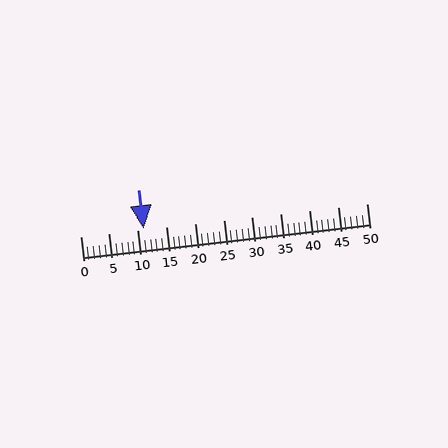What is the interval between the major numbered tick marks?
The major tick marks are spaced 5 units apart.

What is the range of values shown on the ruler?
The ruler shows values from 0 to 50.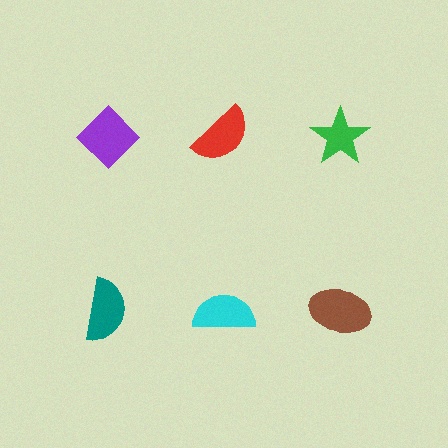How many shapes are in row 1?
3 shapes.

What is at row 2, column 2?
A cyan semicircle.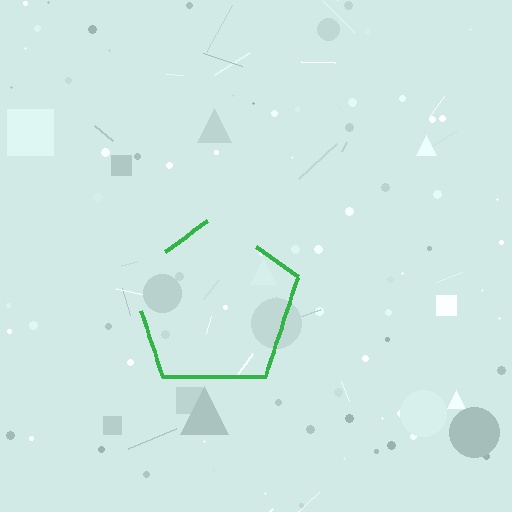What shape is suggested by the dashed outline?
The dashed outline suggests a pentagon.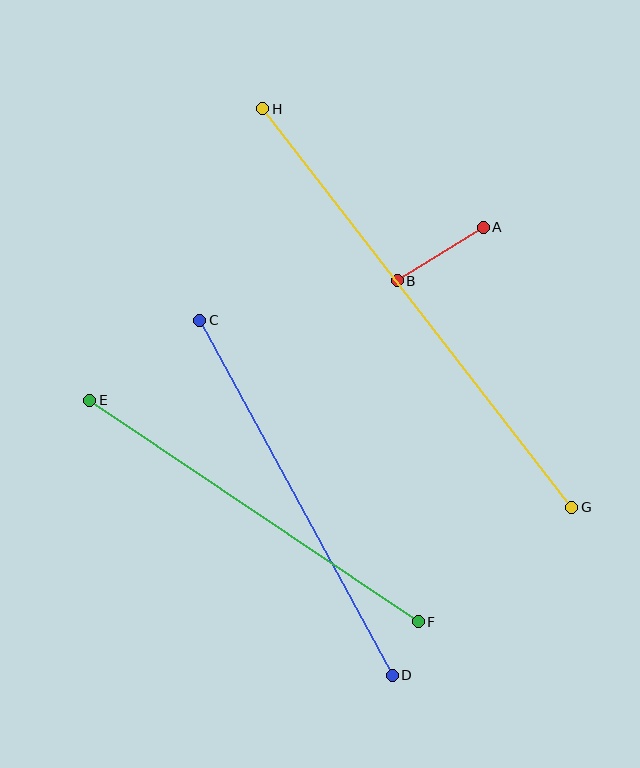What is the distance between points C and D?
The distance is approximately 404 pixels.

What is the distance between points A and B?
The distance is approximately 101 pixels.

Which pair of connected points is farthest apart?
Points G and H are farthest apart.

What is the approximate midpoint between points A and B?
The midpoint is at approximately (440, 254) pixels.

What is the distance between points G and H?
The distance is approximately 504 pixels.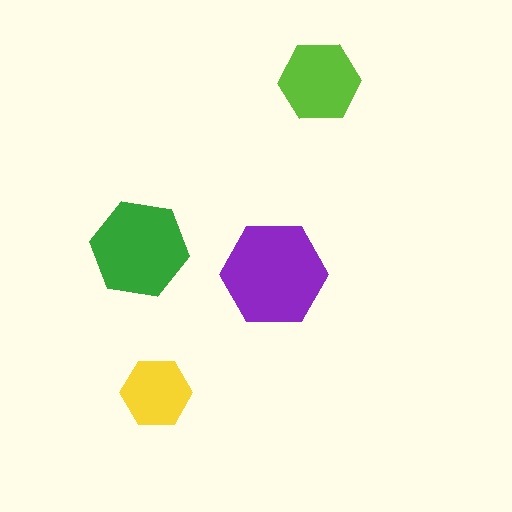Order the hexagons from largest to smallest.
the purple one, the green one, the lime one, the yellow one.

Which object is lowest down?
The yellow hexagon is bottommost.